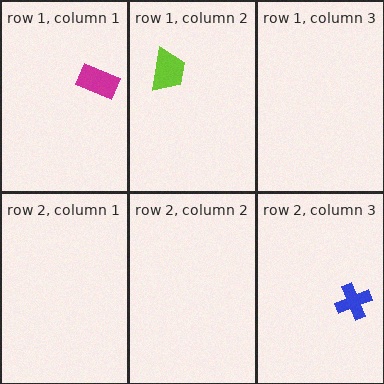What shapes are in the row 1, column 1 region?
The magenta rectangle.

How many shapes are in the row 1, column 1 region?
1.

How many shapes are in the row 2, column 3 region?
1.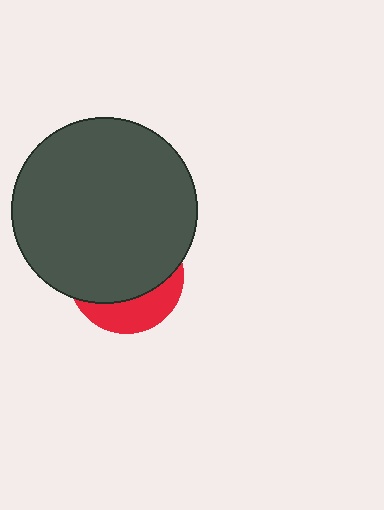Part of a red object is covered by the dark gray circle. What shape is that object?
It is a circle.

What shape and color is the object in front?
The object in front is a dark gray circle.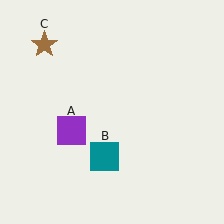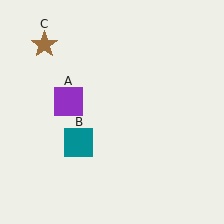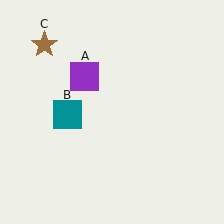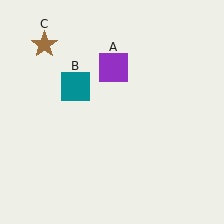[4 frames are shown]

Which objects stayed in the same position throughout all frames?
Brown star (object C) remained stationary.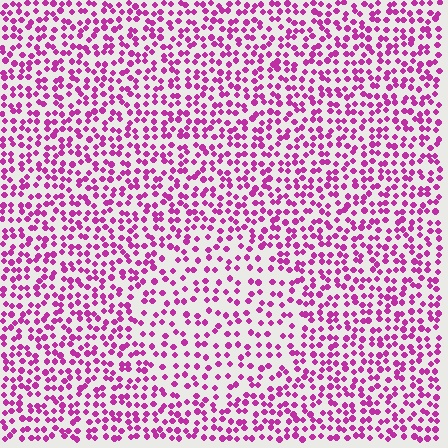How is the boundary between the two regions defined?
The boundary is defined by a change in element density (approximately 1.6x ratio). All elements are the same color, size, and shape.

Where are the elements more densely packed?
The elements are more densely packed outside the circle boundary.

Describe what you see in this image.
The image contains small magenta elements arranged at two different densities. A circle-shaped region is visible where the elements are less densely packed than the surrounding area.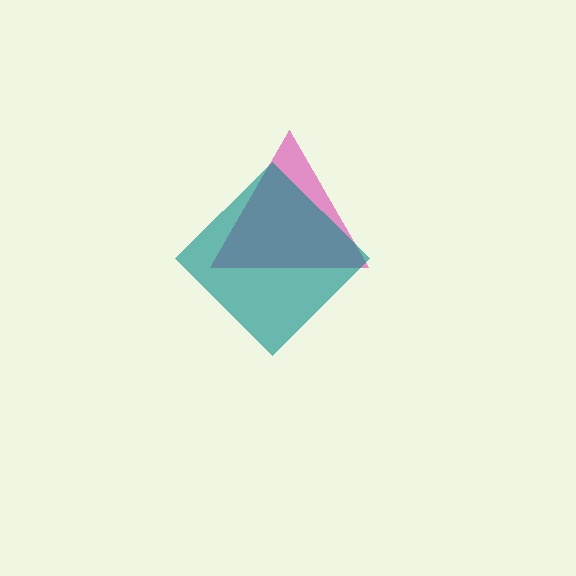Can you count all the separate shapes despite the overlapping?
Yes, there are 2 separate shapes.